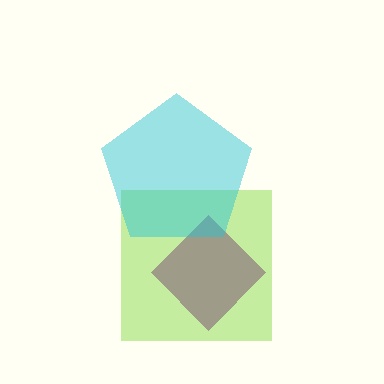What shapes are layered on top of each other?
The layered shapes are: a purple diamond, a lime square, a cyan pentagon.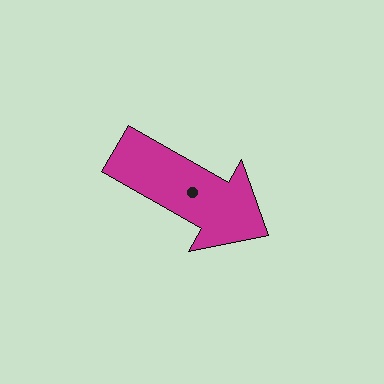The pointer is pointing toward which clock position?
Roughly 4 o'clock.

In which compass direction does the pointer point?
Southeast.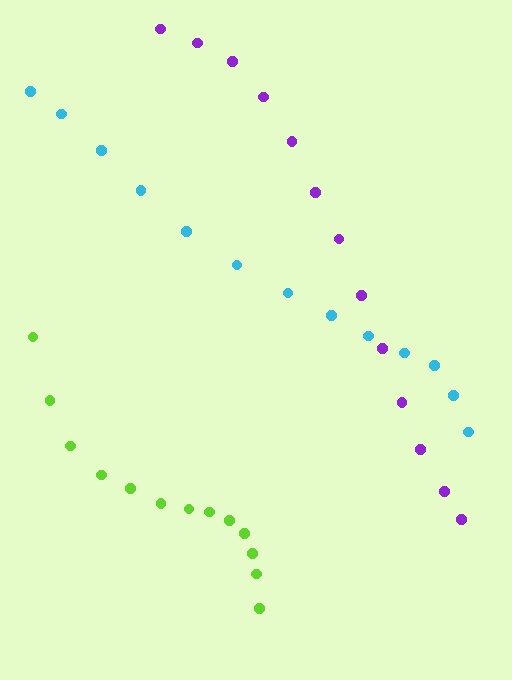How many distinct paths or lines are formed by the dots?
There are 3 distinct paths.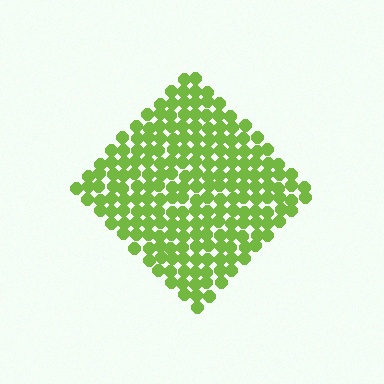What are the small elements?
The small elements are circles.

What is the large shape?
The large shape is a diamond.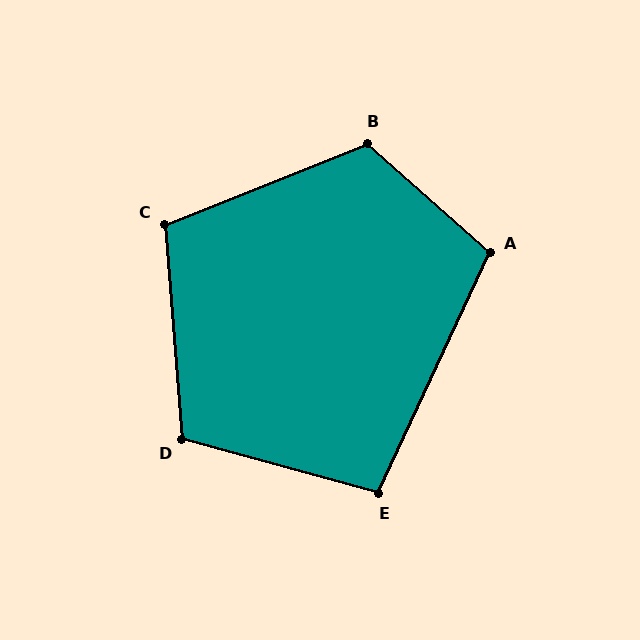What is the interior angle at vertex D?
Approximately 110 degrees (obtuse).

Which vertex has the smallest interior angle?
E, at approximately 100 degrees.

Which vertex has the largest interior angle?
B, at approximately 117 degrees.